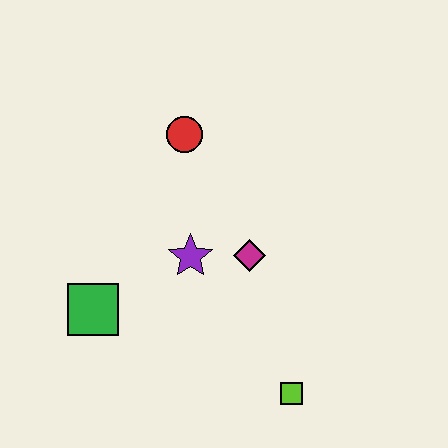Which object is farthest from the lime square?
The red circle is farthest from the lime square.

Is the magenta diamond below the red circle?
Yes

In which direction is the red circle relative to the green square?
The red circle is above the green square.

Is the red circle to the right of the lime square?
No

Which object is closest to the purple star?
The magenta diamond is closest to the purple star.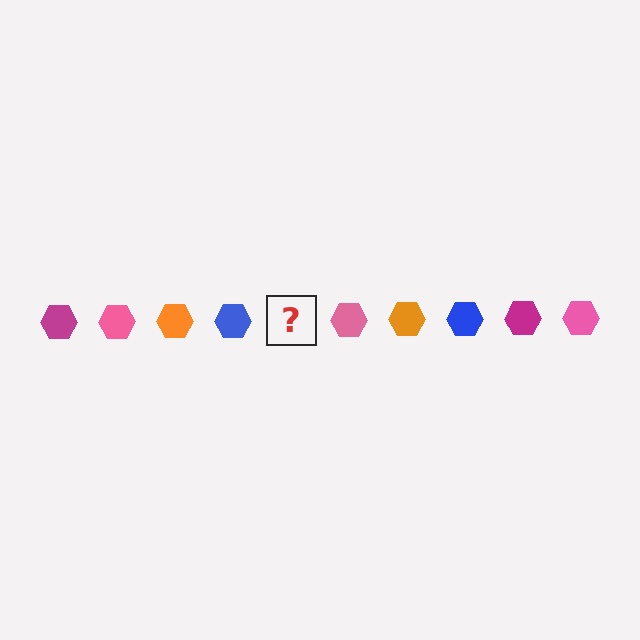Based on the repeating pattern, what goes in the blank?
The blank should be a magenta hexagon.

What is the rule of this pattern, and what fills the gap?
The rule is that the pattern cycles through magenta, pink, orange, blue hexagons. The gap should be filled with a magenta hexagon.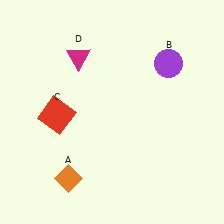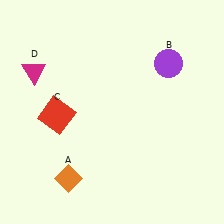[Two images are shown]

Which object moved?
The magenta triangle (D) moved left.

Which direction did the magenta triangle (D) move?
The magenta triangle (D) moved left.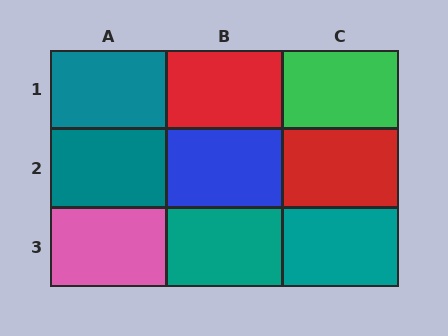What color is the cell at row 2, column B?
Blue.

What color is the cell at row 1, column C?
Green.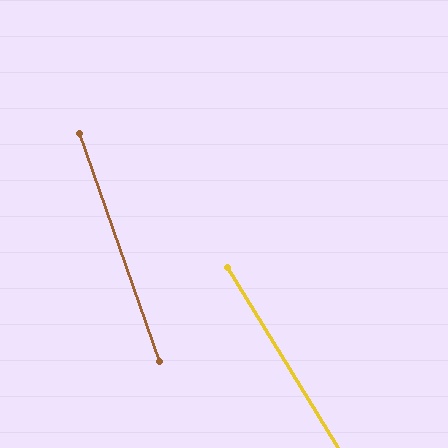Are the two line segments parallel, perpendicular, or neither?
Neither parallel nor perpendicular — they differ by about 12°.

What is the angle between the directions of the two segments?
Approximately 12 degrees.